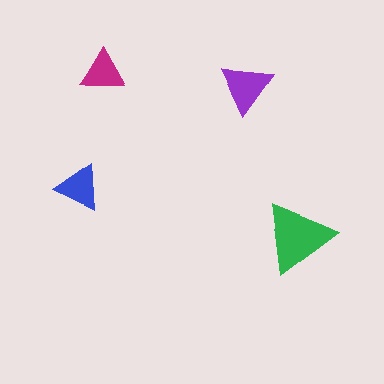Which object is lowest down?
The green triangle is bottommost.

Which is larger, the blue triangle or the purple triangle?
The purple one.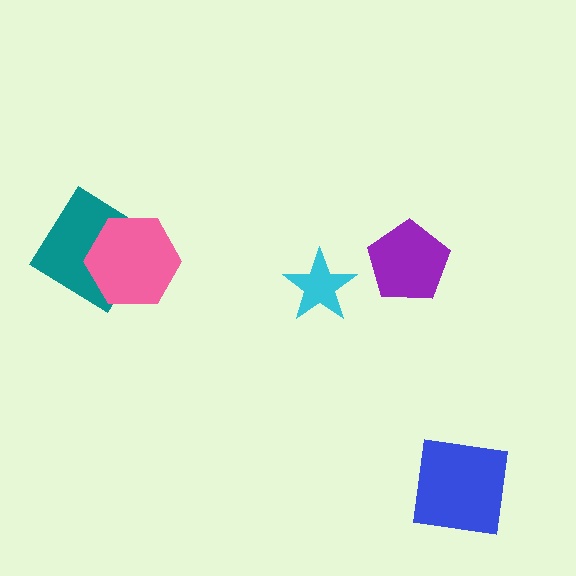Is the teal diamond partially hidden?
Yes, it is partially covered by another shape.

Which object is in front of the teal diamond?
The pink hexagon is in front of the teal diamond.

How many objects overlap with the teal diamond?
1 object overlaps with the teal diamond.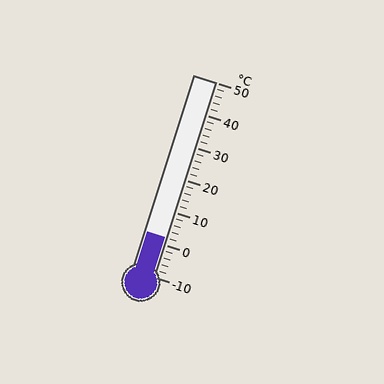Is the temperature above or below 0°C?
The temperature is above 0°C.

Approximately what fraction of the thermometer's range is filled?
The thermometer is filled to approximately 20% of its range.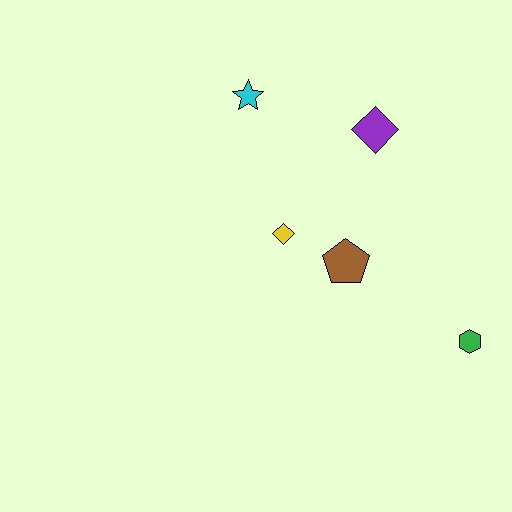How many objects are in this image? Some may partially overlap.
There are 5 objects.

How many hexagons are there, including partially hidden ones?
There is 1 hexagon.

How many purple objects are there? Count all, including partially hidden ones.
There is 1 purple object.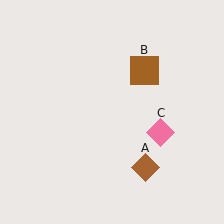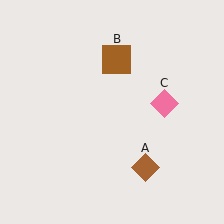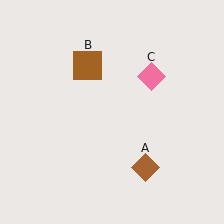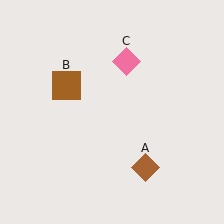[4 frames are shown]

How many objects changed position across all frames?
2 objects changed position: brown square (object B), pink diamond (object C).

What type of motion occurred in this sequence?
The brown square (object B), pink diamond (object C) rotated counterclockwise around the center of the scene.